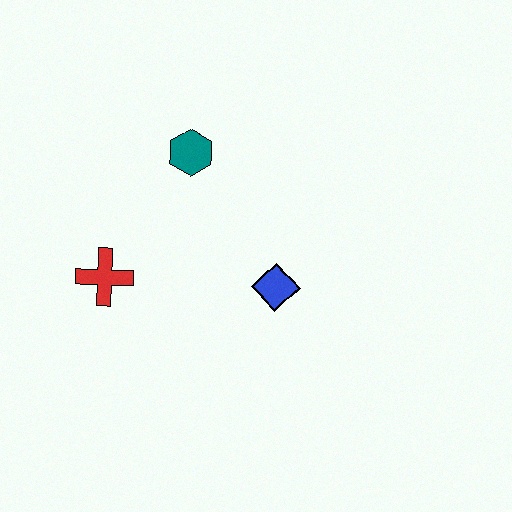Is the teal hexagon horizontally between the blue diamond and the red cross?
Yes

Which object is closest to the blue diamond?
The teal hexagon is closest to the blue diamond.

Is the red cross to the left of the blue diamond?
Yes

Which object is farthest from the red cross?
The blue diamond is farthest from the red cross.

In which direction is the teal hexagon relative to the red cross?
The teal hexagon is above the red cross.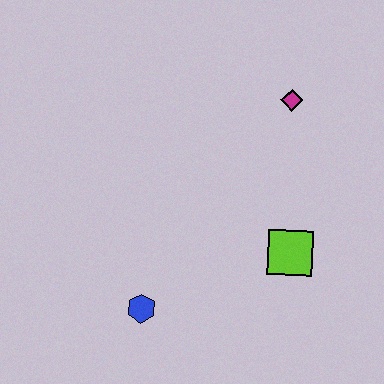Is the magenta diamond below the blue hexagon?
No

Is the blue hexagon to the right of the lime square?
No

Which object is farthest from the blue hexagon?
The magenta diamond is farthest from the blue hexagon.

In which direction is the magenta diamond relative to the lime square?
The magenta diamond is above the lime square.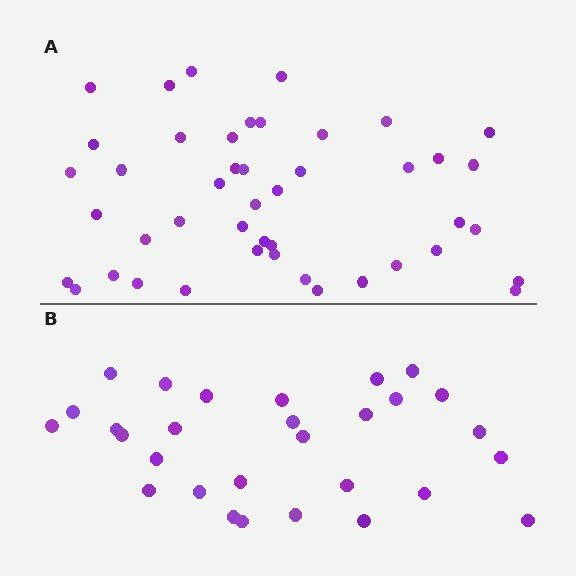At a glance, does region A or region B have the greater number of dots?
Region A (the top region) has more dots.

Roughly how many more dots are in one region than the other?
Region A has approximately 15 more dots than region B.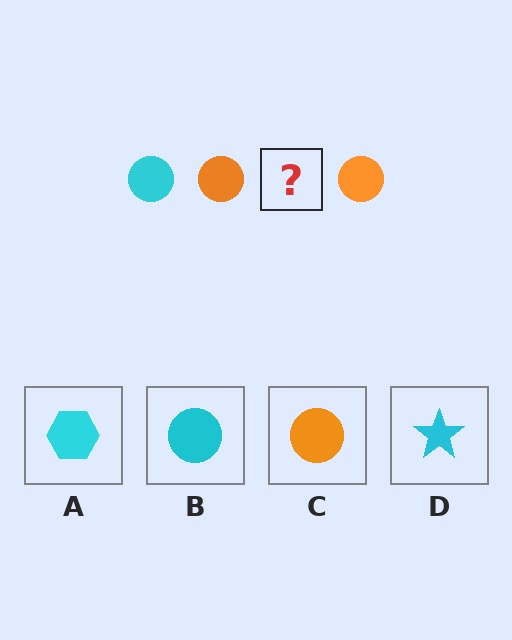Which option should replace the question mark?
Option B.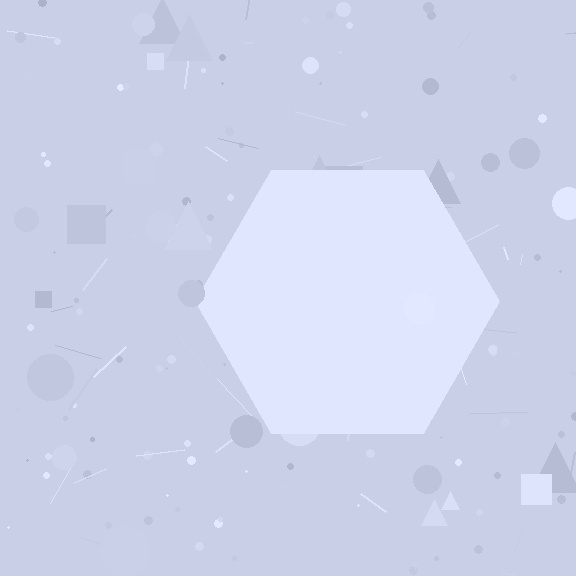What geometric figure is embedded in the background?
A hexagon is embedded in the background.